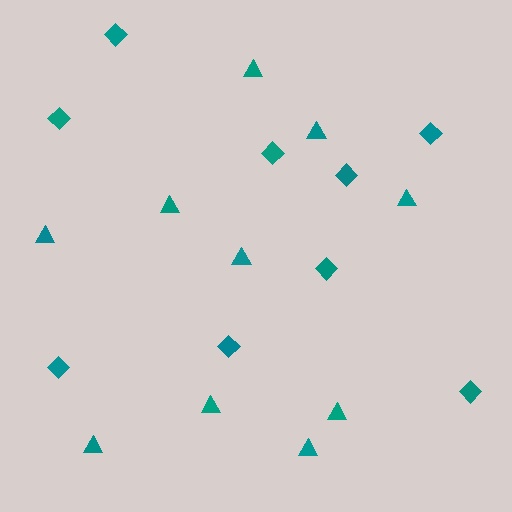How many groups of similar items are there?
There are 2 groups: one group of triangles (10) and one group of diamonds (9).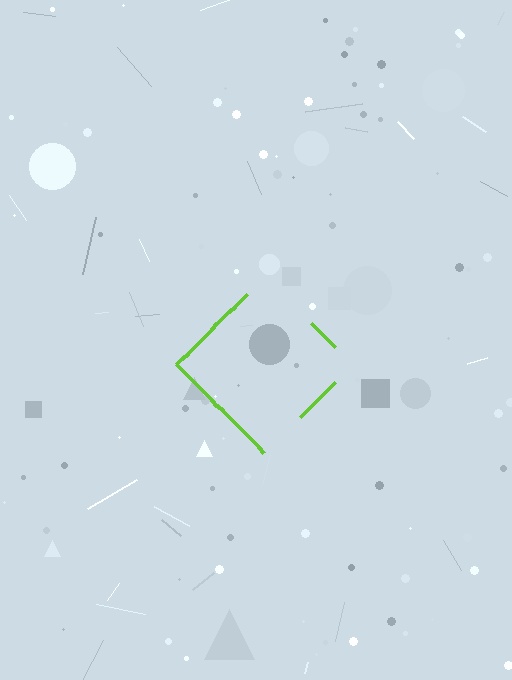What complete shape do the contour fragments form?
The contour fragments form a diamond.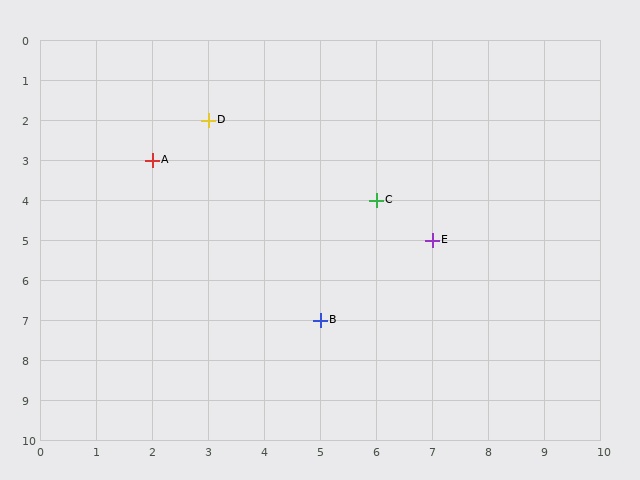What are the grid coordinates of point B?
Point B is at grid coordinates (5, 7).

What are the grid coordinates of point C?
Point C is at grid coordinates (6, 4).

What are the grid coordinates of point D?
Point D is at grid coordinates (3, 2).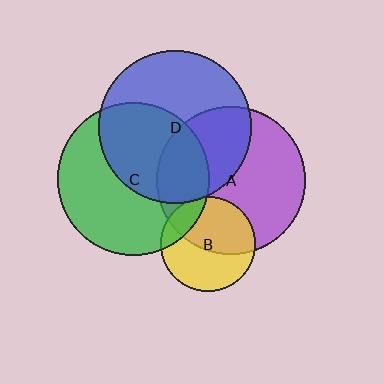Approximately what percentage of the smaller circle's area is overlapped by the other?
Approximately 5%.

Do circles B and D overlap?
Yes.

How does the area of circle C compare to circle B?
Approximately 2.6 times.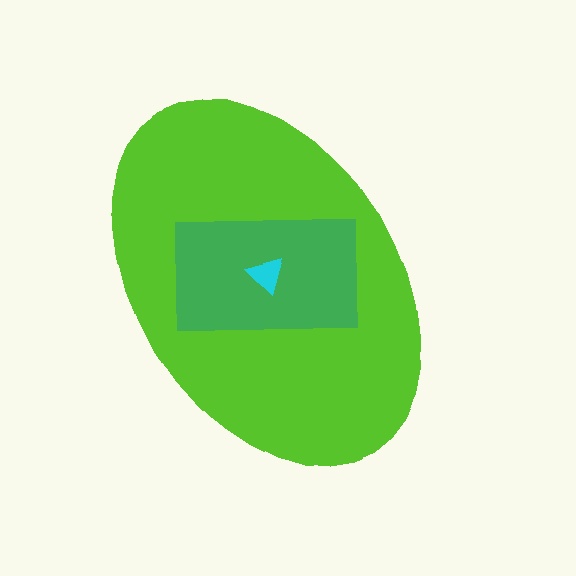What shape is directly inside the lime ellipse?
The green rectangle.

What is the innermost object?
The cyan triangle.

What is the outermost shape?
The lime ellipse.